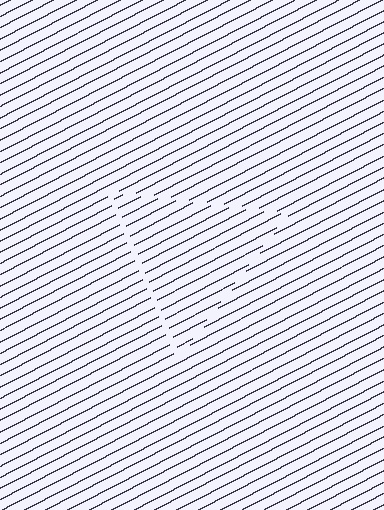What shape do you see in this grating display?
An illusory triangle. The interior of the shape contains the same grating, shifted by half a period — the contour is defined by the phase discontinuity where line-ends from the inner and outer gratings abut.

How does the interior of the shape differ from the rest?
The interior of the shape contains the same grating, shifted by half a period — the contour is defined by the phase discontinuity where line-ends from the inner and outer gratings abut.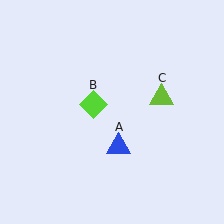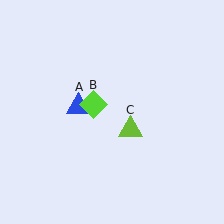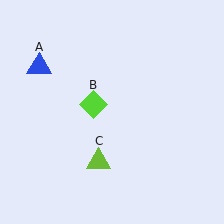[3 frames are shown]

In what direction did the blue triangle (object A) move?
The blue triangle (object A) moved up and to the left.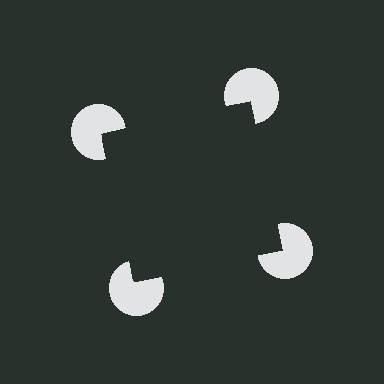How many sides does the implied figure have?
4 sides.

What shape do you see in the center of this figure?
An illusory square — its edges are inferred from the aligned wedge cuts in the pac-man discs, not physically drawn.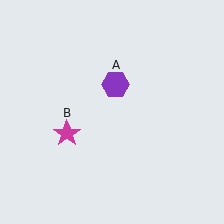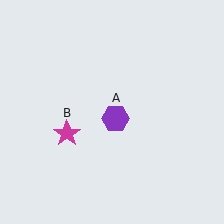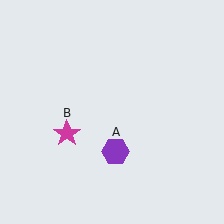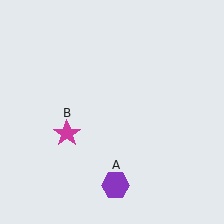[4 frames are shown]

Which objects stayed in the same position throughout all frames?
Magenta star (object B) remained stationary.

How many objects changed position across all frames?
1 object changed position: purple hexagon (object A).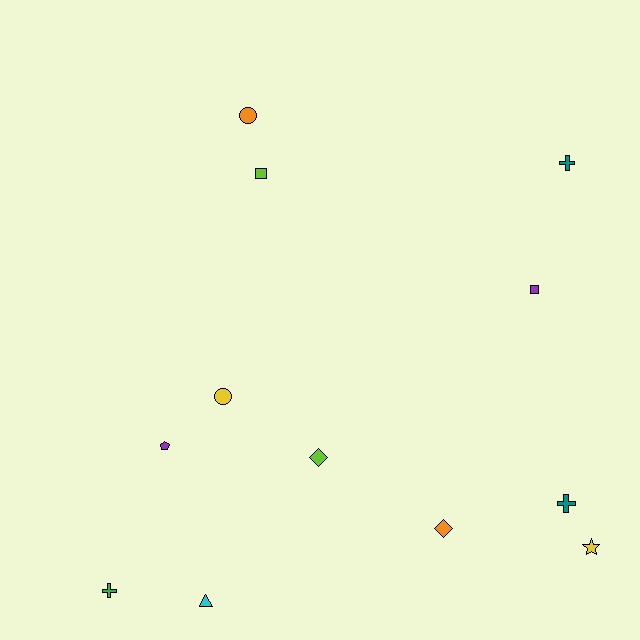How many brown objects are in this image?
There are no brown objects.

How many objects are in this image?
There are 12 objects.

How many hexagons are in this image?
There are no hexagons.